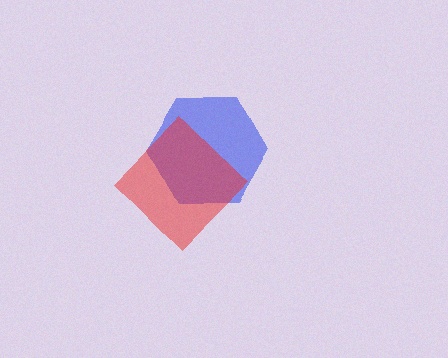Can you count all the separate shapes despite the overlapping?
Yes, there are 2 separate shapes.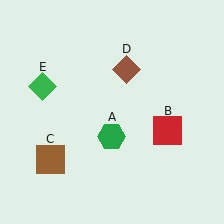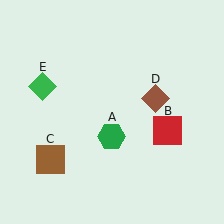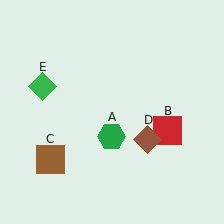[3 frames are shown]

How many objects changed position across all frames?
1 object changed position: brown diamond (object D).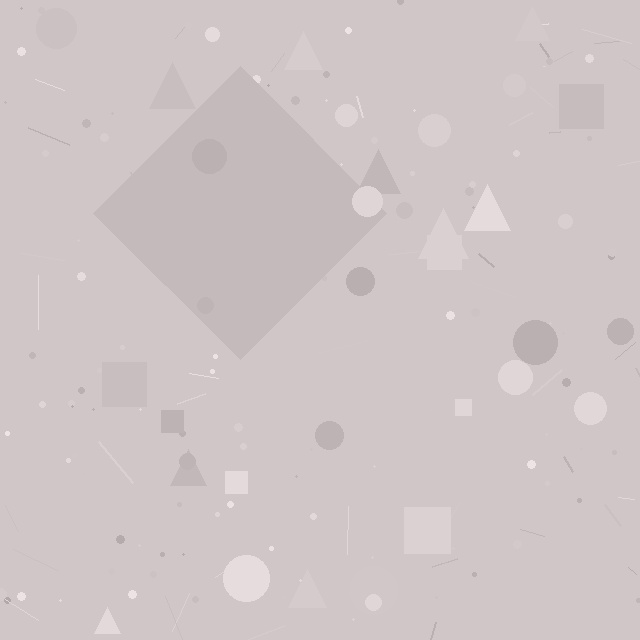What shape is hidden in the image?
A diamond is hidden in the image.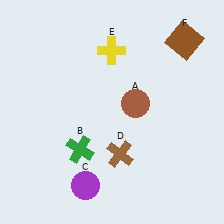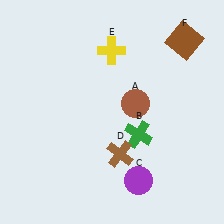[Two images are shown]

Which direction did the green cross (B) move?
The green cross (B) moved right.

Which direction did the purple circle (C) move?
The purple circle (C) moved right.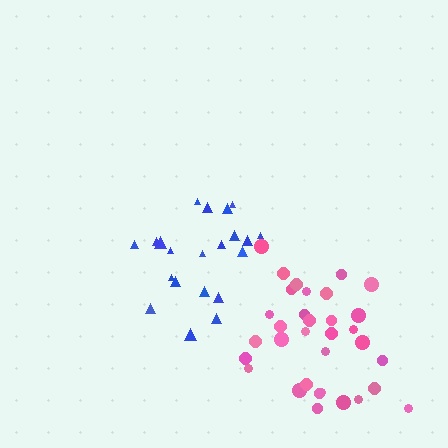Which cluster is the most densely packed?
Pink.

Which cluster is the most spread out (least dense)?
Blue.